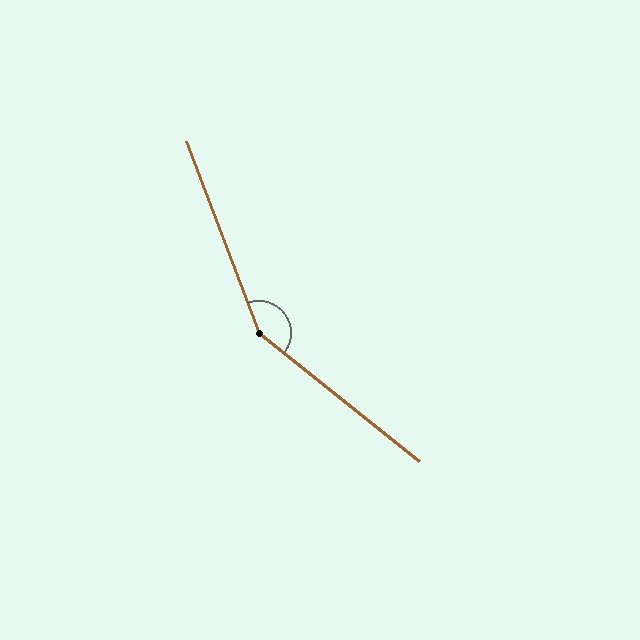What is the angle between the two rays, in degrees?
Approximately 149 degrees.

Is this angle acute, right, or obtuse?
It is obtuse.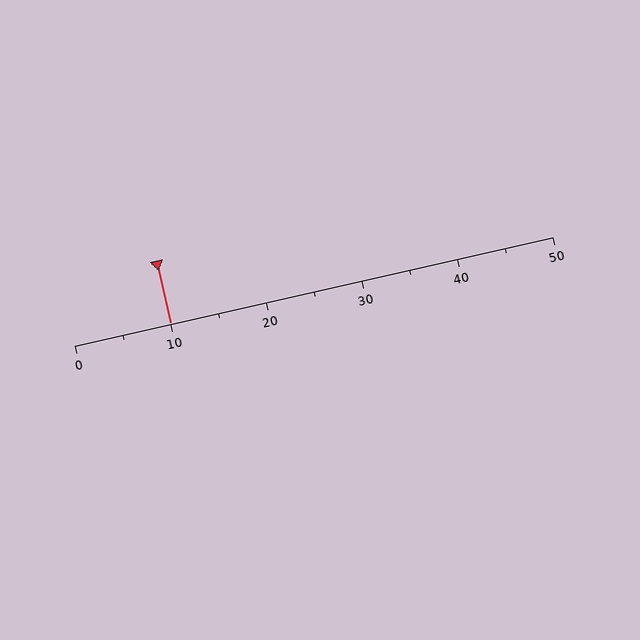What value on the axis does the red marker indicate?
The marker indicates approximately 10.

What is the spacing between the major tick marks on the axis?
The major ticks are spaced 10 apart.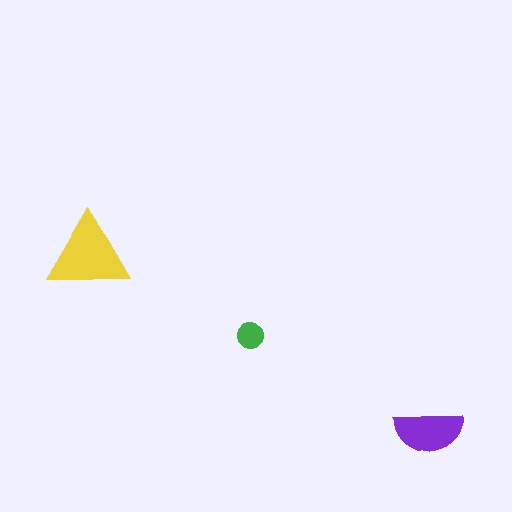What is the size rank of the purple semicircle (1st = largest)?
2nd.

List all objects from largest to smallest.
The yellow triangle, the purple semicircle, the green circle.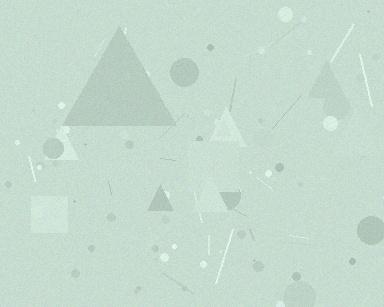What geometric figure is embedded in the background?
A triangle is embedded in the background.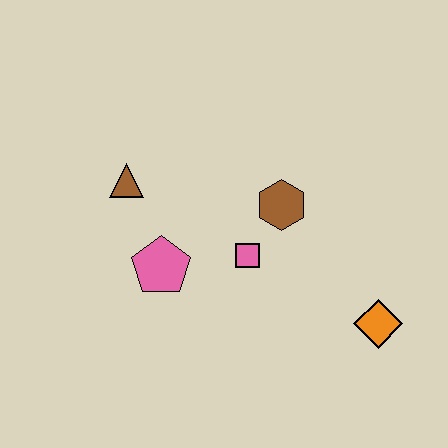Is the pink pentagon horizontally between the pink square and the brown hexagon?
No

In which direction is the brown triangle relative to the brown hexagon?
The brown triangle is to the left of the brown hexagon.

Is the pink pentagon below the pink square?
Yes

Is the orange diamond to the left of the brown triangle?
No